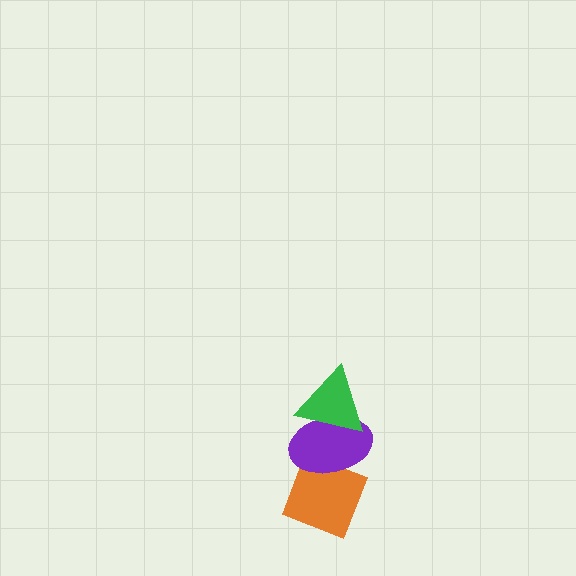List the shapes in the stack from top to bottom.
From top to bottom: the green triangle, the purple ellipse, the orange diamond.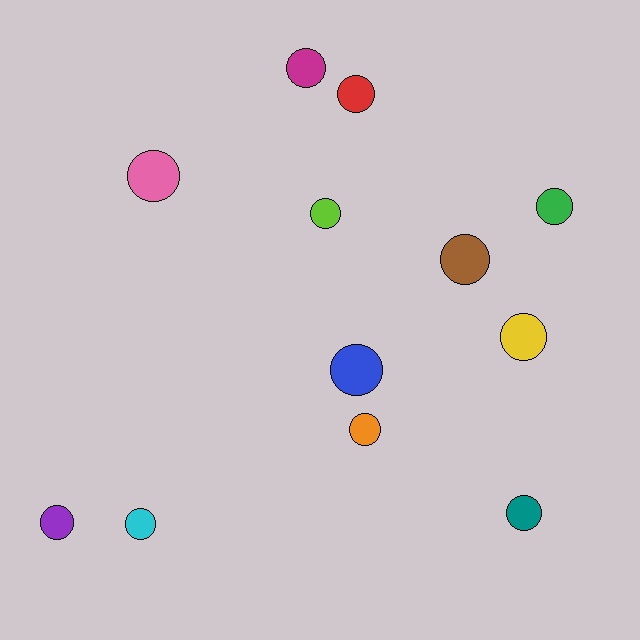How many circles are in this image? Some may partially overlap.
There are 12 circles.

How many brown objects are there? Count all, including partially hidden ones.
There is 1 brown object.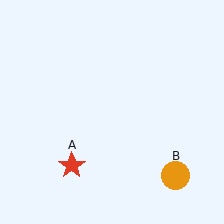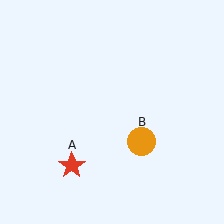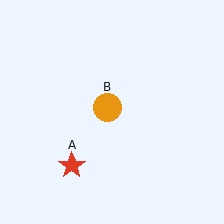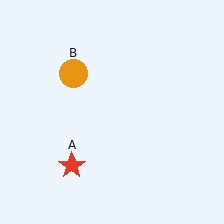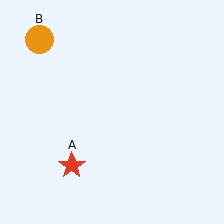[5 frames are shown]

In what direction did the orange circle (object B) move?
The orange circle (object B) moved up and to the left.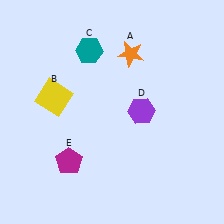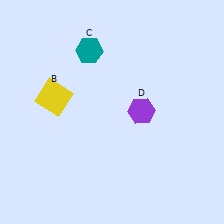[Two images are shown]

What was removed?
The magenta pentagon (E), the orange star (A) were removed in Image 2.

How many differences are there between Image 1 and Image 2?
There are 2 differences between the two images.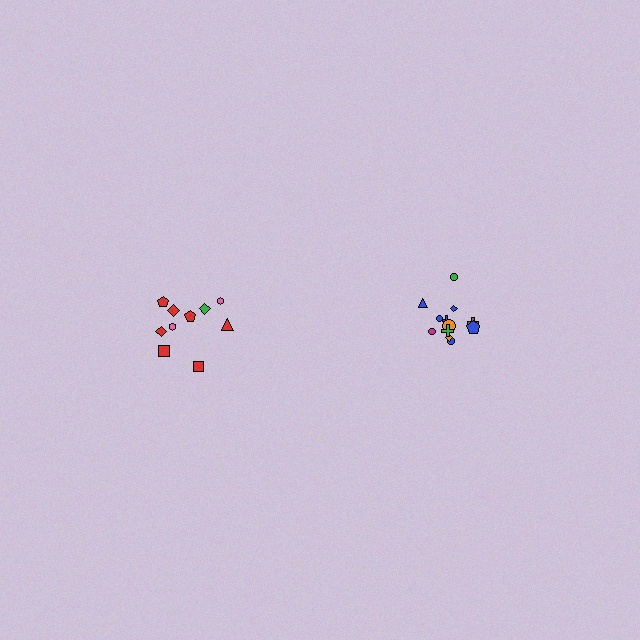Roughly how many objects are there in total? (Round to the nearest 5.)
Roughly 20 objects in total.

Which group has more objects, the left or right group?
The right group.